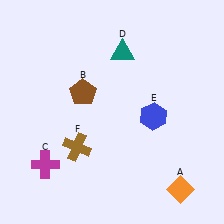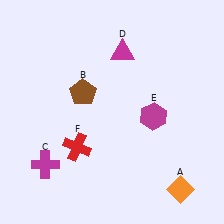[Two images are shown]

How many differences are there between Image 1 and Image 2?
There are 3 differences between the two images.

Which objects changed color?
D changed from teal to magenta. E changed from blue to magenta. F changed from brown to red.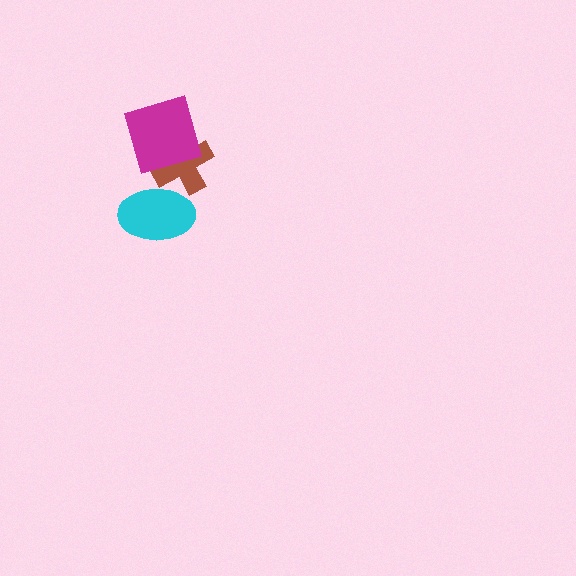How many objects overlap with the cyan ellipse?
1 object overlaps with the cyan ellipse.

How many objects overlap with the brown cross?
2 objects overlap with the brown cross.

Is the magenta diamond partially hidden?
No, no other shape covers it.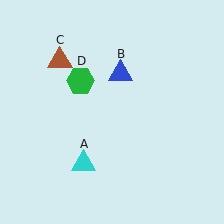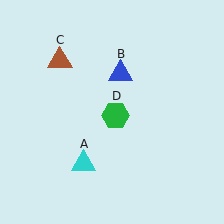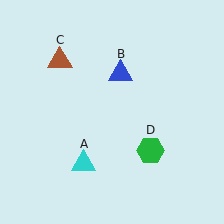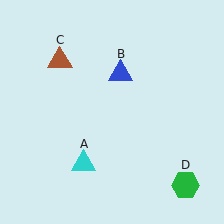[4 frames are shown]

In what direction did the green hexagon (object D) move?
The green hexagon (object D) moved down and to the right.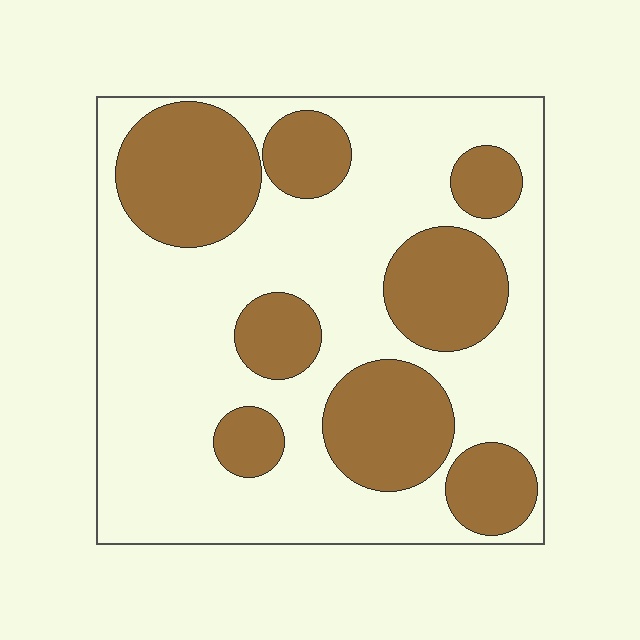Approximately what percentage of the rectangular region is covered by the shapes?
Approximately 35%.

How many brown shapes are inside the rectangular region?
8.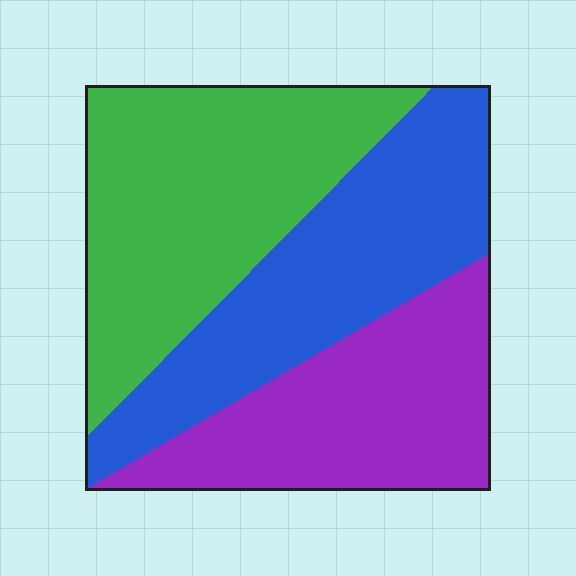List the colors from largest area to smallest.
From largest to smallest: green, blue, purple.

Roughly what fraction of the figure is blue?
Blue takes up about one third (1/3) of the figure.